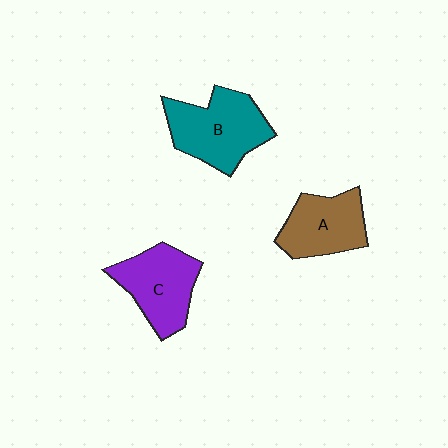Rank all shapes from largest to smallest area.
From largest to smallest: B (teal), C (purple), A (brown).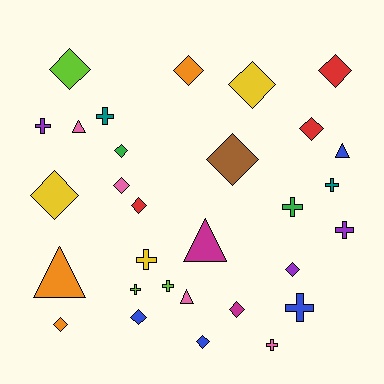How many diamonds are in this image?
There are 15 diamonds.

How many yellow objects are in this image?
There are 3 yellow objects.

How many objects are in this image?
There are 30 objects.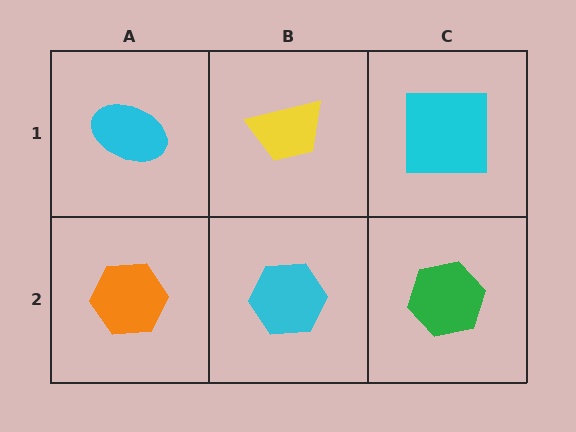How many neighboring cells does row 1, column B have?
3.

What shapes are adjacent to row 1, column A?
An orange hexagon (row 2, column A), a yellow trapezoid (row 1, column B).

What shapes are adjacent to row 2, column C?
A cyan square (row 1, column C), a cyan hexagon (row 2, column B).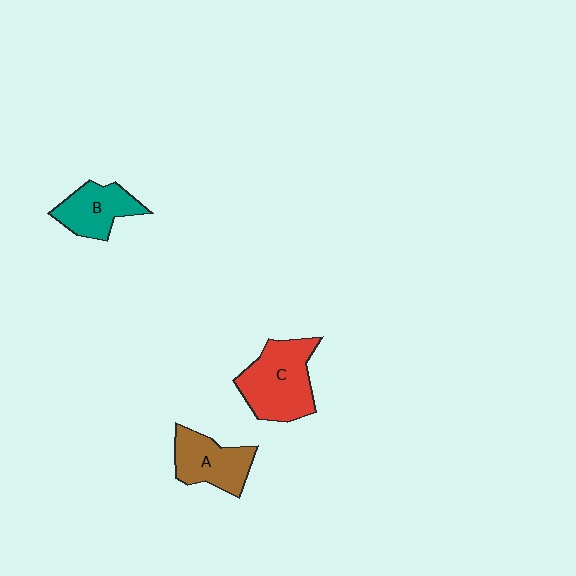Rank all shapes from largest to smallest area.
From largest to smallest: C (red), A (brown), B (teal).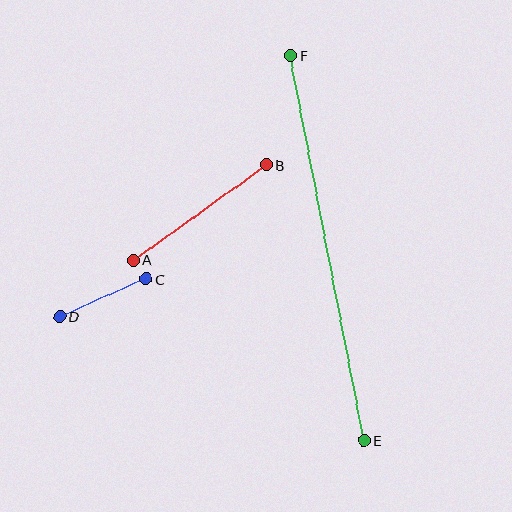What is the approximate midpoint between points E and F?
The midpoint is at approximately (327, 248) pixels.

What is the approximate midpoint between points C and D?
The midpoint is at approximately (103, 298) pixels.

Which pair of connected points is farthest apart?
Points E and F are farthest apart.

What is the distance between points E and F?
The distance is approximately 392 pixels.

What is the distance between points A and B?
The distance is approximately 164 pixels.